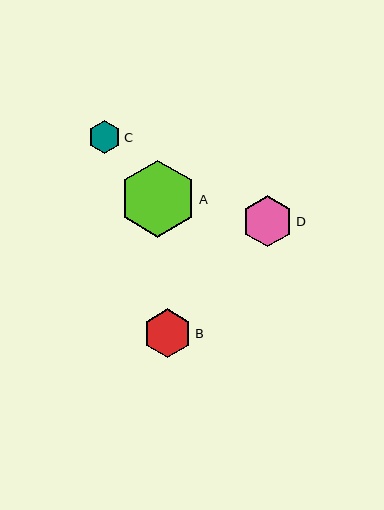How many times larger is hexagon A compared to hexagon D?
Hexagon A is approximately 1.5 times the size of hexagon D.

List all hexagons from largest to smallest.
From largest to smallest: A, D, B, C.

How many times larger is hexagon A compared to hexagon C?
Hexagon A is approximately 2.3 times the size of hexagon C.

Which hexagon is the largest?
Hexagon A is the largest with a size of approximately 77 pixels.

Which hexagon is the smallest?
Hexagon C is the smallest with a size of approximately 33 pixels.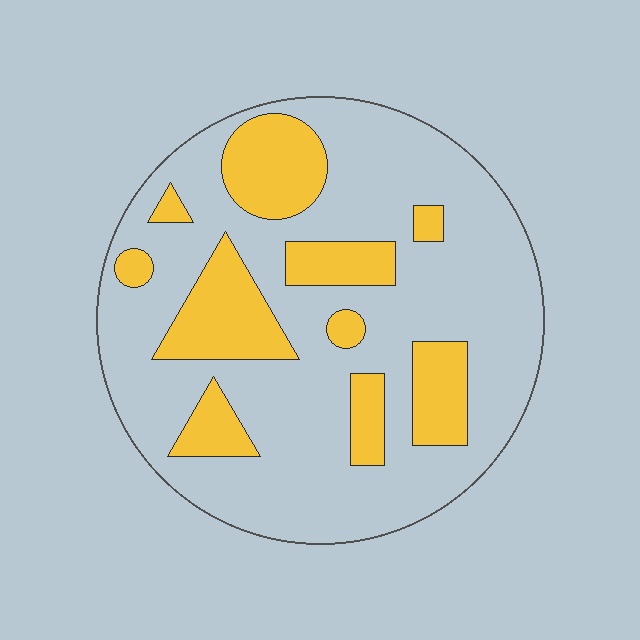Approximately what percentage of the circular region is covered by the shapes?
Approximately 25%.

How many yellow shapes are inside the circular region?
10.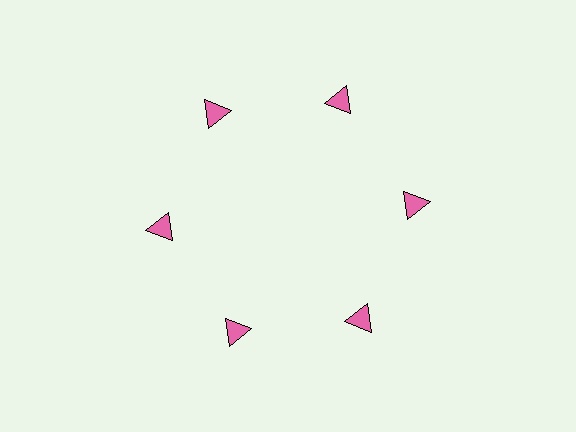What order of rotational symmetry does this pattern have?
This pattern has 6-fold rotational symmetry.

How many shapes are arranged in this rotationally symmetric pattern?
There are 6 shapes, arranged in 6 groups of 1.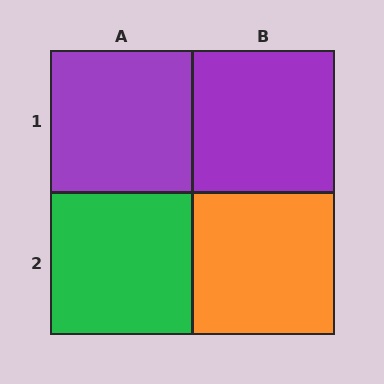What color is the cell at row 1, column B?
Purple.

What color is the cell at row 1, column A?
Purple.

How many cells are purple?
2 cells are purple.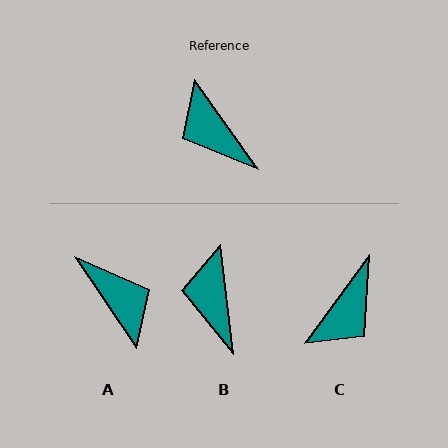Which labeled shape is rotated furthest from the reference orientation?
A, about 179 degrees away.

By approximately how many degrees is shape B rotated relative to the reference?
Approximately 29 degrees clockwise.